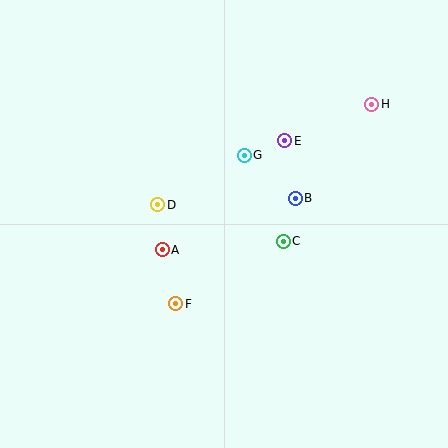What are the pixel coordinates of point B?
Point B is at (295, 198).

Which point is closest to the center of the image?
Point C at (283, 241) is closest to the center.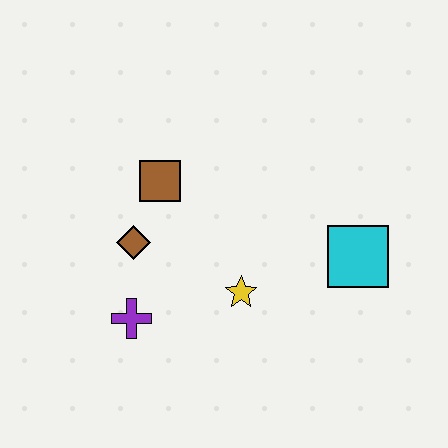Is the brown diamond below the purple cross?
No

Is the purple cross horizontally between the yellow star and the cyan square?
No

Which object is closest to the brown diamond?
The brown square is closest to the brown diamond.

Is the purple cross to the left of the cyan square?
Yes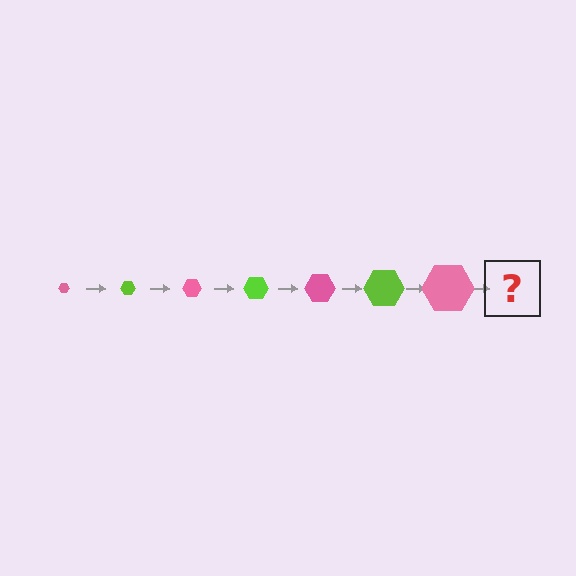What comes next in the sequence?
The next element should be a lime hexagon, larger than the previous one.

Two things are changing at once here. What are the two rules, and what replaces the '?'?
The two rules are that the hexagon grows larger each step and the color cycles through pink and lime. The '?' should be a lime hexagon, larger than the previous one.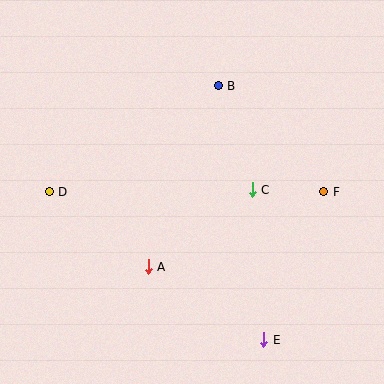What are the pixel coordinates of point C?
Point C is at (252, 190).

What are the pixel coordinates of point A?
Point A is at (148, 267).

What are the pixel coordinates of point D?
Point D is at (49, 192).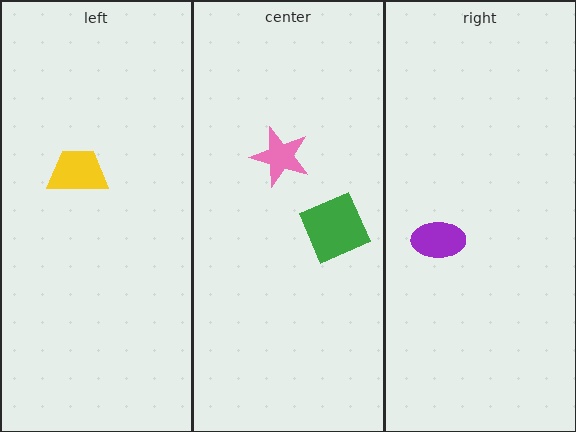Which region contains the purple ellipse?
The right region.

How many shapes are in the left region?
1.